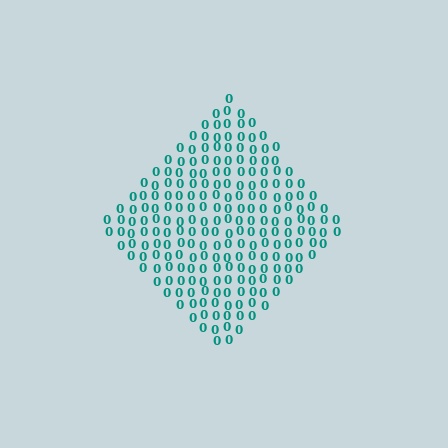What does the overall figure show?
The overall figure shows a diamond.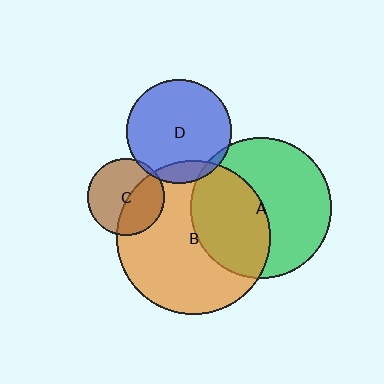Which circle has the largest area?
Circle B (orange).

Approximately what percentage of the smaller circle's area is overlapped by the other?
Approximately 10%.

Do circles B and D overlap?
Yes.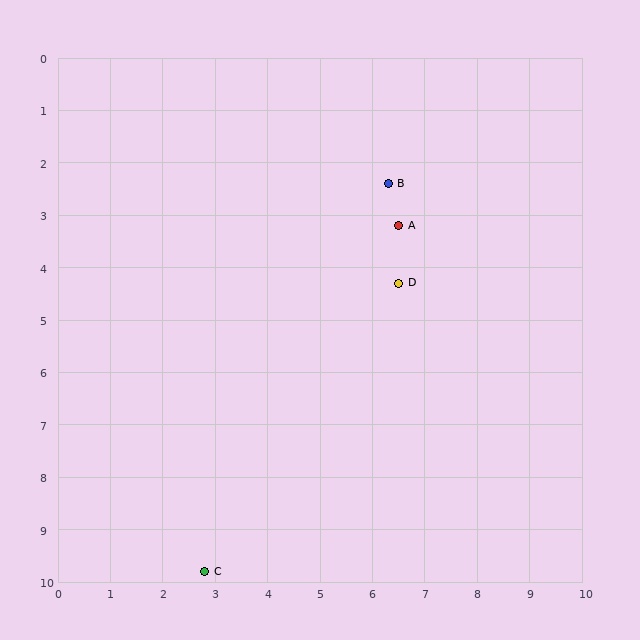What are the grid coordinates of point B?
Point B is at approximately (6.3, 2.4).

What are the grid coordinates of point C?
Point C is at approximately (2.8, 9.8).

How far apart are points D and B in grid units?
Points D and B are about 1.9 grid units apart.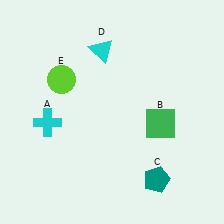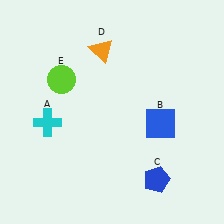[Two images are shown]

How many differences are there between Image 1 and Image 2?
There are 3 differences between the two images.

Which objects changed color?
B changed from green to blue. C changed from teal to blue. D changed from cyan to orange.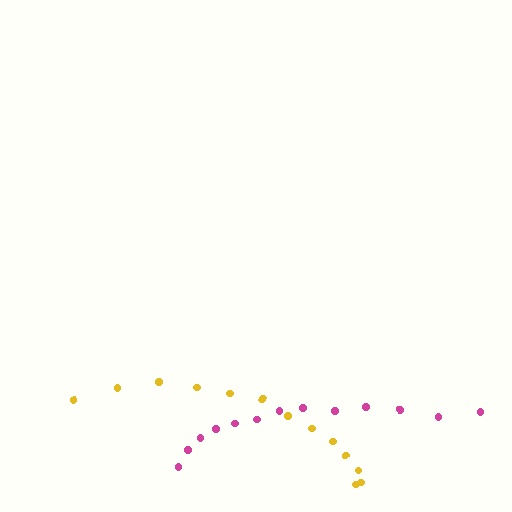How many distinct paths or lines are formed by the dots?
There are 2 distinct paths.